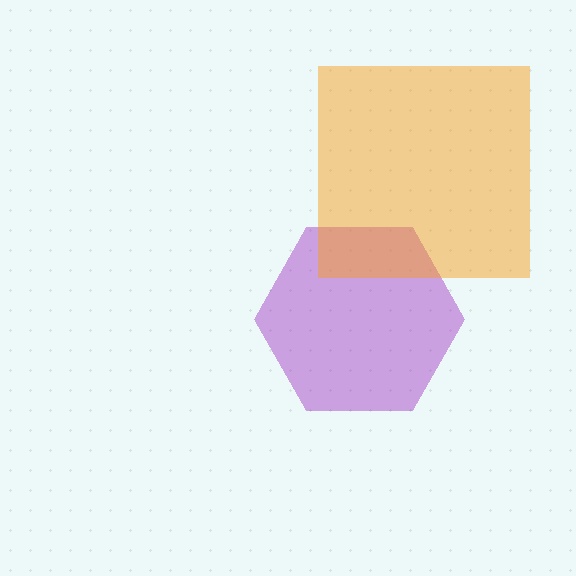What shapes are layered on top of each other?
The layered shapes are: a purple hexagon, an orange square.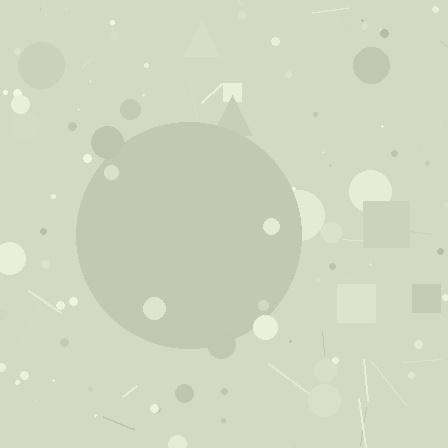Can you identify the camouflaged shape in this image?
The camouflaged shape is a circle.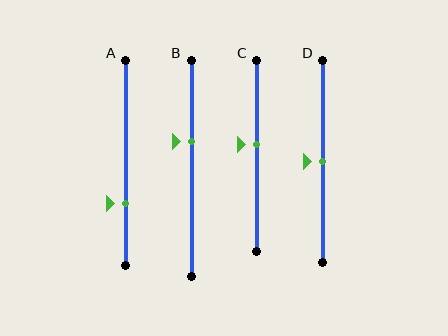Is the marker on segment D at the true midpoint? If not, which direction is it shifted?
Yes, the marker on segment D is at the true midpoint.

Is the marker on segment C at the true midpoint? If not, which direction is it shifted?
No, the marker on segment C is shifted upward by about 6% of the segment length.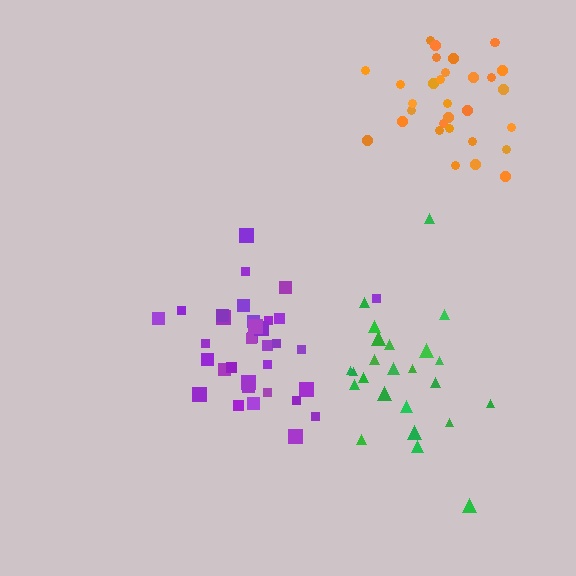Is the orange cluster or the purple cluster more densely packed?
Orange.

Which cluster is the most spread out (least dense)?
Green.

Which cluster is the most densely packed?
Orange.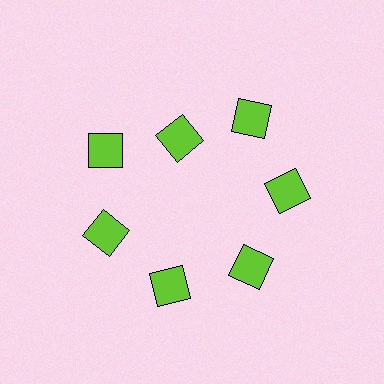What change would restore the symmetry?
The symmetry would be restored by moving it outward, back onto the ring so that all 7 diamonds sit at equal angles and equal distance from the center.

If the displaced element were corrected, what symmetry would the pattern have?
It would have 7-fold rotational symmetry — the pattern would map onto itself every 51 degrees.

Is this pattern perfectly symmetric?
No. The 7 lime diamonds are arranged in a ring, but one element near the 12 o'clock position is pulled inward toward the center, breaking the 7-fold rotational symmetry.